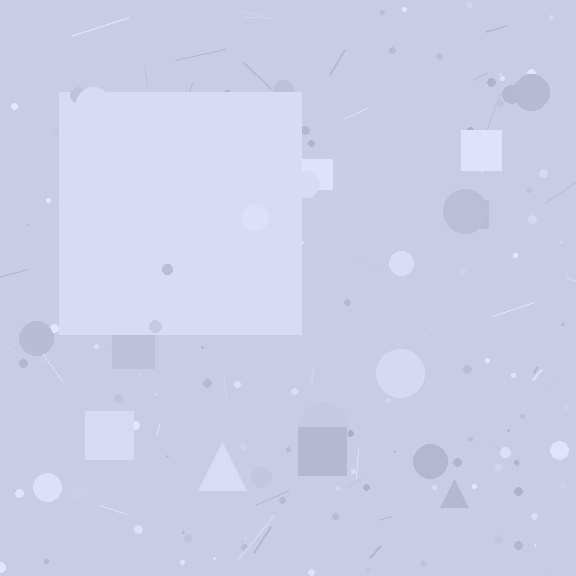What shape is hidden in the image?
A square is hidden in the image.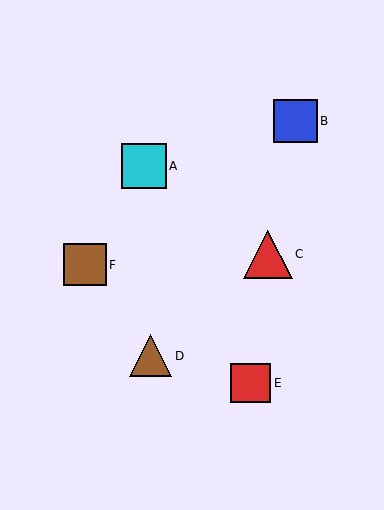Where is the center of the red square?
The center of the red square is at (251, 383).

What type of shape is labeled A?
Shape A is a cyan square.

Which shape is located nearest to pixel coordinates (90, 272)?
The brown square (labeled F) at (85, 265) is nearest to that location.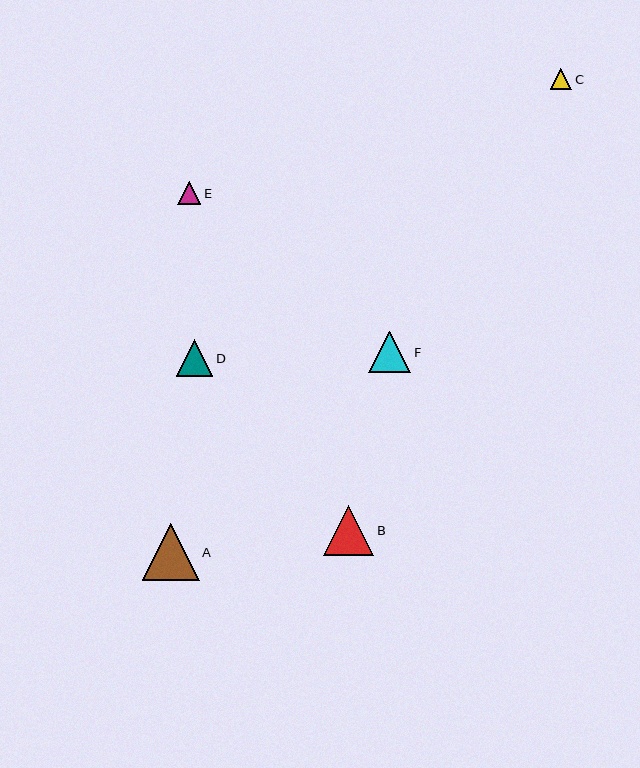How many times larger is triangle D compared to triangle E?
Triangle D is approximately 1.6 times the size of triangle E.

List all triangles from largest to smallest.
From largest to smallest: A, B, F, D, E, C.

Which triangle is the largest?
Triangle A is the largest with a size of approximately 56 pixels.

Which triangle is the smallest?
Triangle C is the smallest with a size of approximately 22 pixels.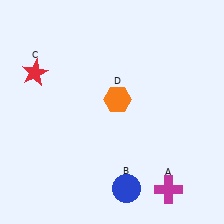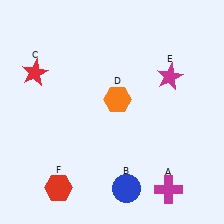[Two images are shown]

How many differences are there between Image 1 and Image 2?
There are 2 differences between the two images.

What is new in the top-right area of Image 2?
A magenta star (E) was added in the top-right area of Image 2.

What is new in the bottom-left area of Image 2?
A red hexagon (F) was added in the bottom-left area of Image 2.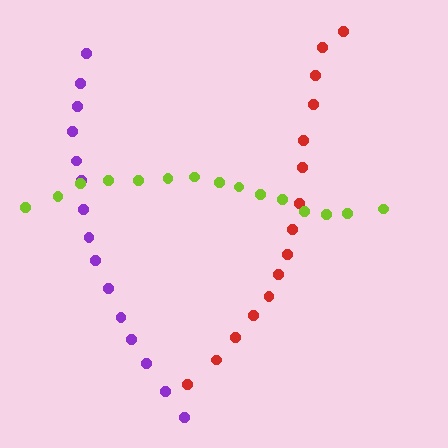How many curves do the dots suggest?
There are 3 distinct paths.